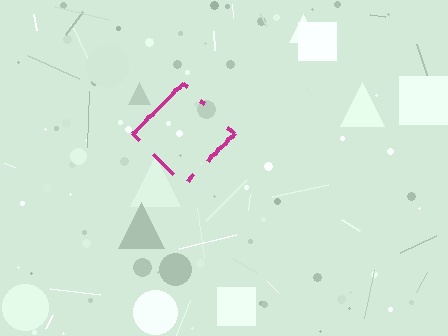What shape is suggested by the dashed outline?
The dashed outline suggests a diamond.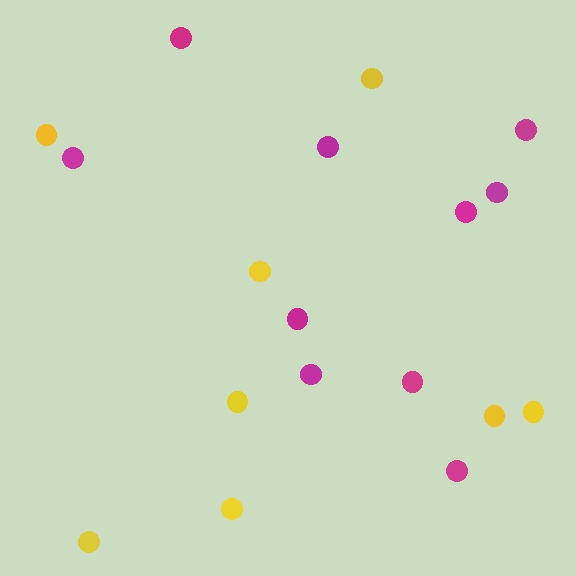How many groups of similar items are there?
There are 2 groups: one group of yellow circles (8) and one group of magenta circles (10).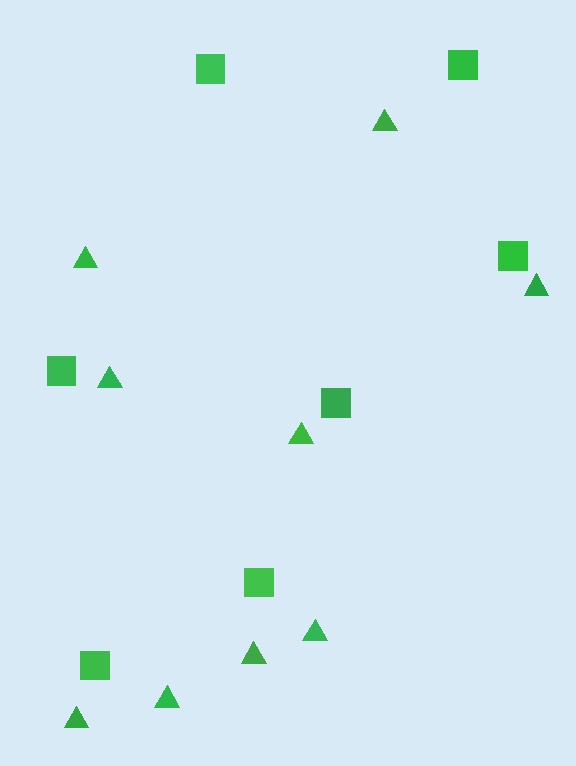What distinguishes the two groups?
There are 2 groups: one group of squares (7) and one group of triangles (9).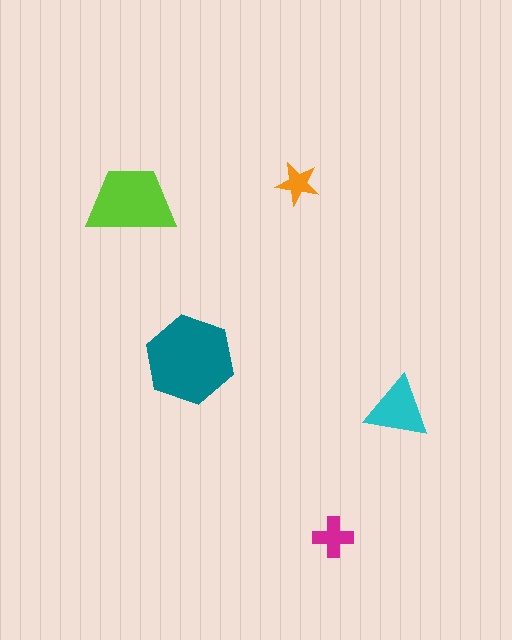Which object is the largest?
The teal hexagon.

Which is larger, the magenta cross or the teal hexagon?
The teal hexagon.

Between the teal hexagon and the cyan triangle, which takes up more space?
The teal hexagon.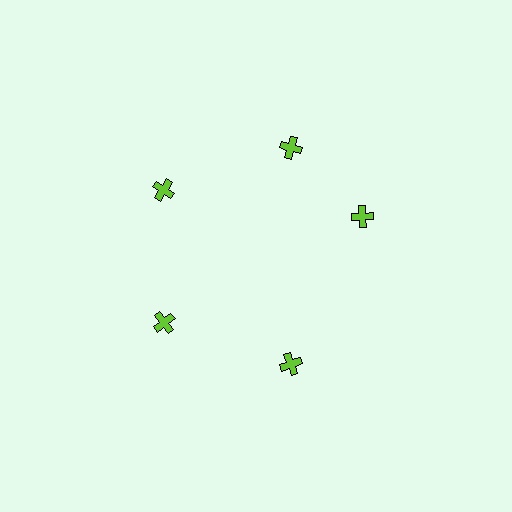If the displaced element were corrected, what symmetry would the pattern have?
It would have 5-fold rotational symmetry — the pattern would map onto itself every 72 degrees.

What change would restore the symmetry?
The symmetry would be restored by rotating it back into even spacing with its neighbors so that all 5 crosses sit at equal angles and equal distance from the center.